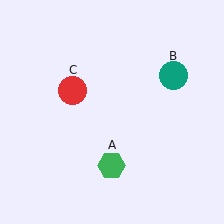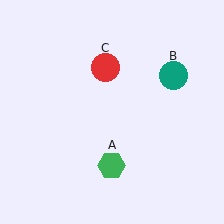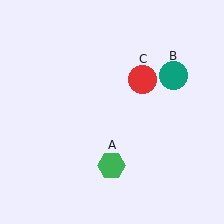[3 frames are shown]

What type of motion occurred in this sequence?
The red circle (object C) rotated clockwise around the center of the scene.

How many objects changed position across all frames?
1 object changed position: red circle (object C).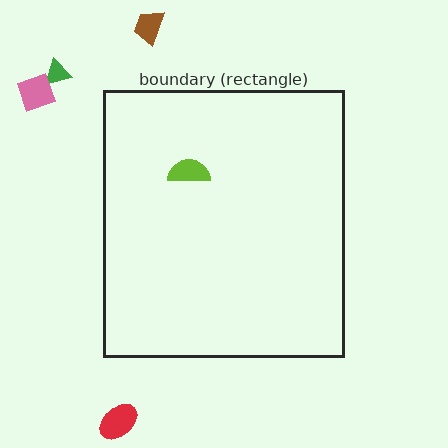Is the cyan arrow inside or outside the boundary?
Outside.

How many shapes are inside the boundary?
1 inside, 5 outside.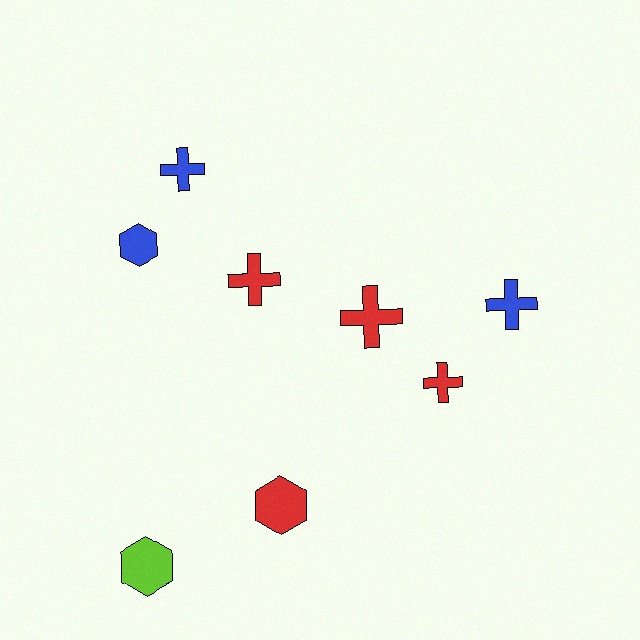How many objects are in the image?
There are 8 objects.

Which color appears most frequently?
Red, with 4 objects.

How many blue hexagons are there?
There is 1 blue hexagon.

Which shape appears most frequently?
Cross, with 5 objects.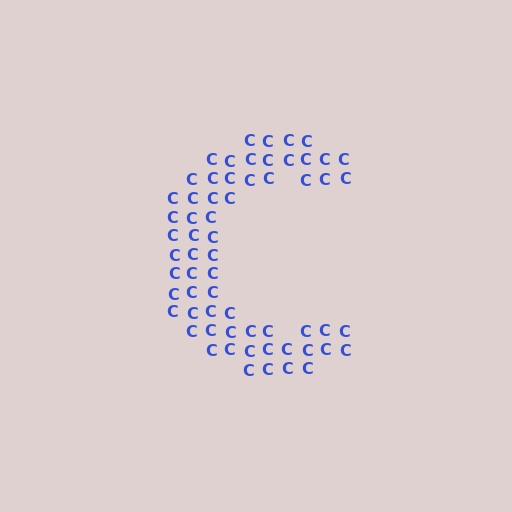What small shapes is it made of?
It is made of small letter C's.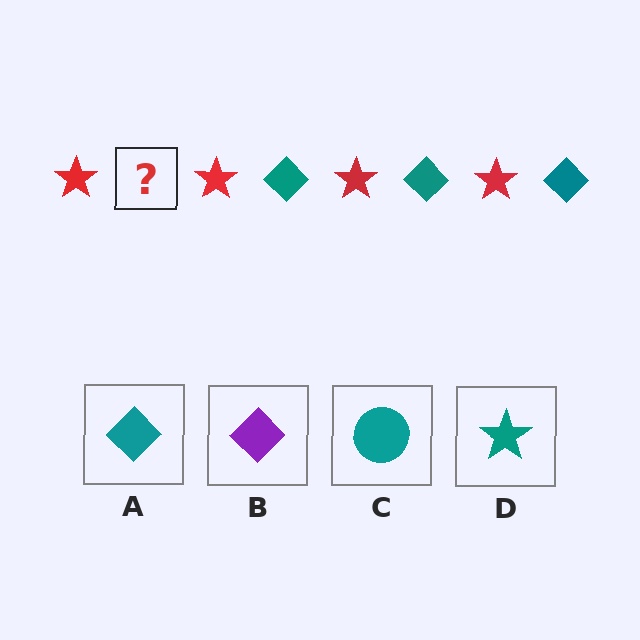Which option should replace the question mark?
Option A.